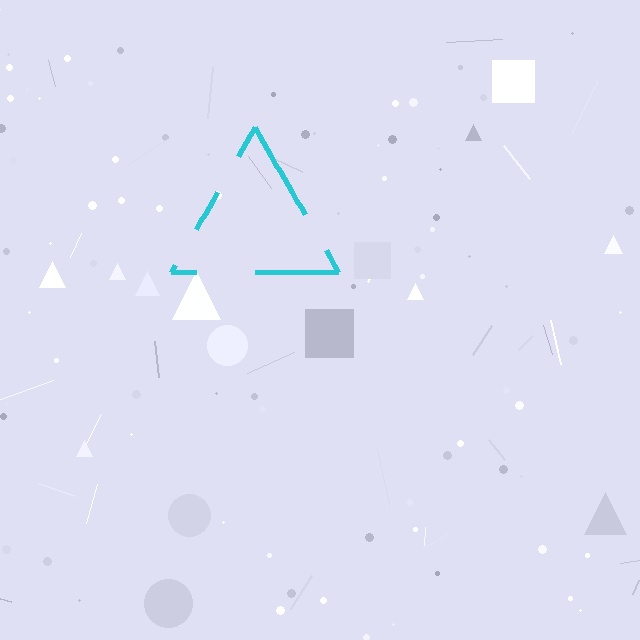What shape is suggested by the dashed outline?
The dashed outline suggests a triangle.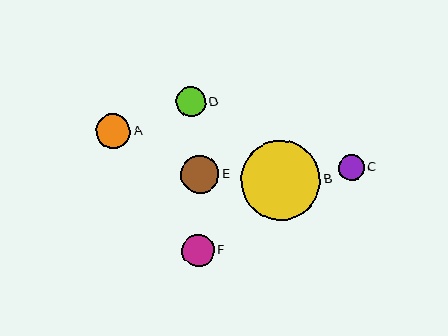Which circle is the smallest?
Circle C is the smallest with a size of approximately 26 pixels.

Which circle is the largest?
Circle B is the largest with a size of approximately 79 pixels.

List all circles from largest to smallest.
From largest to smallest: B, E, A, F, D, C.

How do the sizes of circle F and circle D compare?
Circle F and circle D are approximately the same size.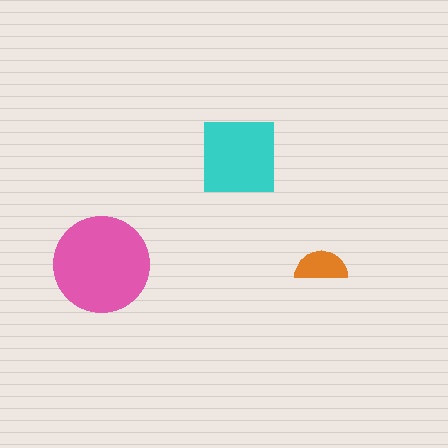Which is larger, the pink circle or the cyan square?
The pink circle.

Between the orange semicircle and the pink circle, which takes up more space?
The pink circle.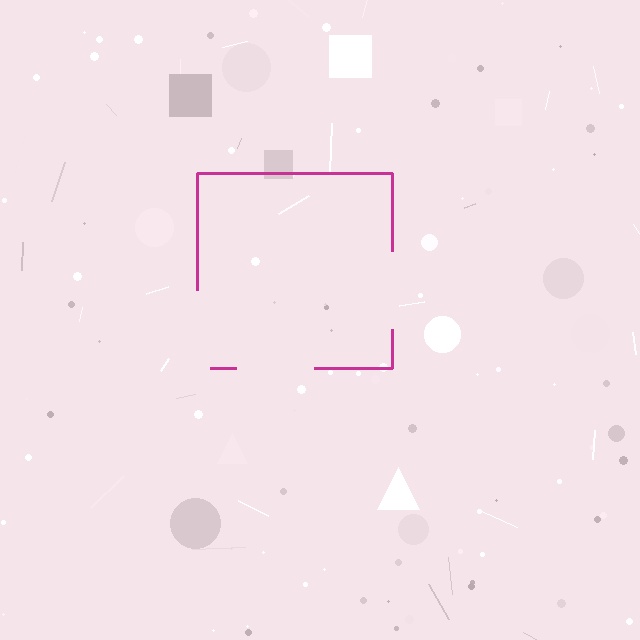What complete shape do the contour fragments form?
The contour fragments form a square.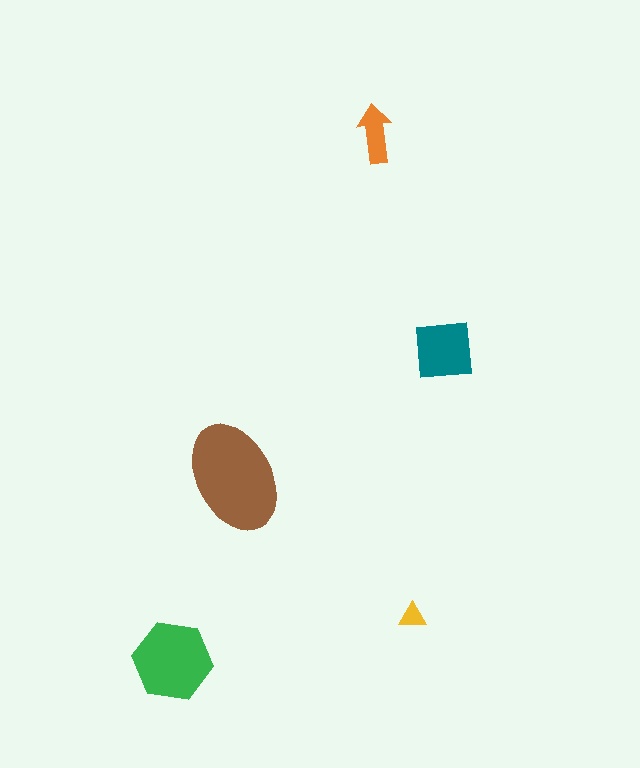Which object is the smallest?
The yellow triangle.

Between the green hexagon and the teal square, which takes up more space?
The green hexagon.